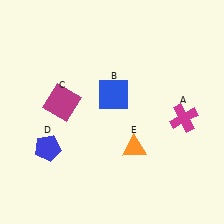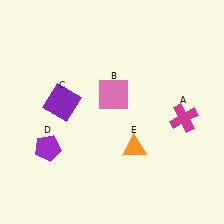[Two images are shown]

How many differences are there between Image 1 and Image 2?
There are 3 differences between the two images.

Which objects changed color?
B changed from blue to pink. C changed from magenta to purple. D changed from blue to purple.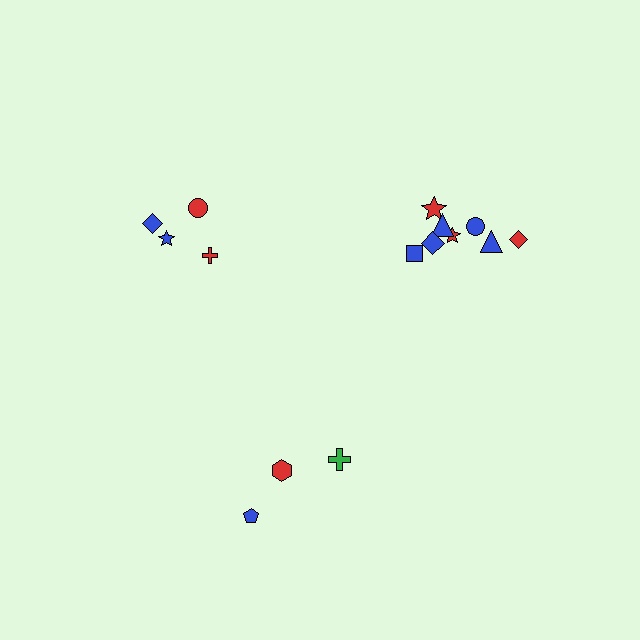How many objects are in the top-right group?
There are 8 objects.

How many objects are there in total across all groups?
There are 15 objects.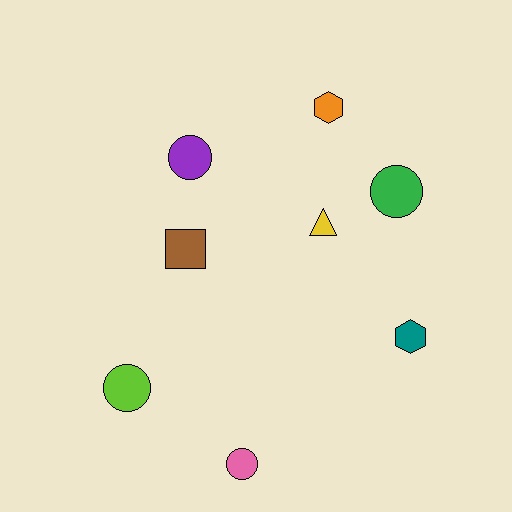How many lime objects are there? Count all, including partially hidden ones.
There is 1 lime object.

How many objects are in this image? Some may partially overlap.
There are 8 objects.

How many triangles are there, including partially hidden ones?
There is 1 triangle.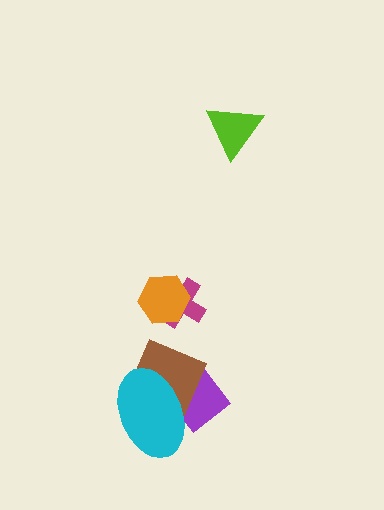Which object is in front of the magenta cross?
The orange hexagon is in front of the magenta cross.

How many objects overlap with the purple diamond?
2 objects overlap with the purple diamond.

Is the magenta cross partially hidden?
Yes, it is partially covered by another shape.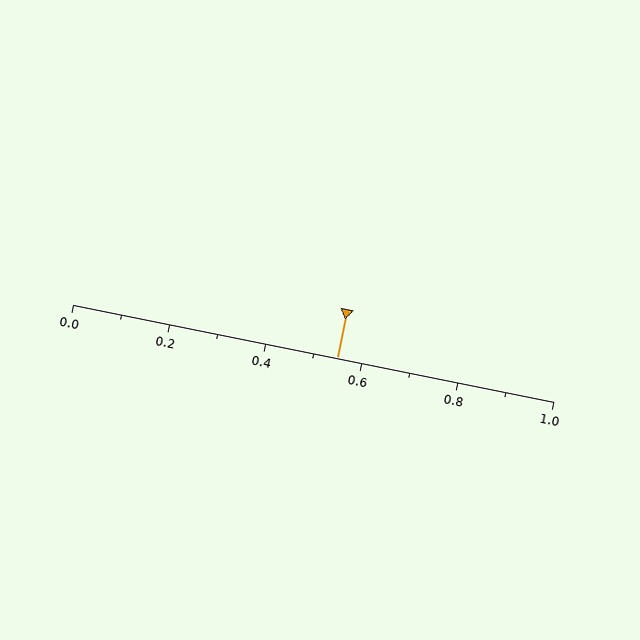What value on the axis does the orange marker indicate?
The marker indicates approximately 0.55.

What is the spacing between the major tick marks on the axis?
The major ticks are spaced 0.2 apart.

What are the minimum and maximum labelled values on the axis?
The axis runs from 0.0 to 1.0.